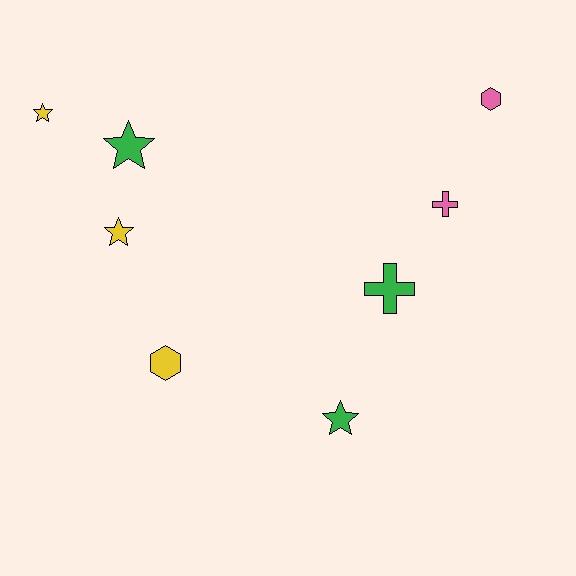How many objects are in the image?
There are 8 objects.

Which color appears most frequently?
Green, with 3 objects.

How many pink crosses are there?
There is 1 pink cross.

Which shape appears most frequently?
Star, with 4 objects.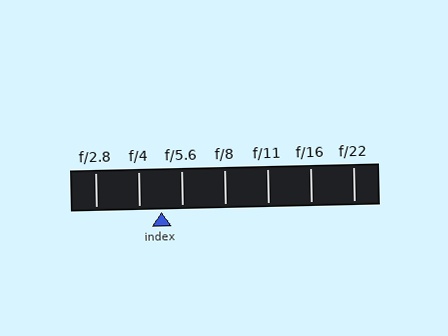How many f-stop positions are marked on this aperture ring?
There are 7 f-stop positions marked.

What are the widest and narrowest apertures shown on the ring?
The widest aperture shown is f/2.8 and the narrowest is f/22.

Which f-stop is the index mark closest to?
The index mark is closest to f/5.6.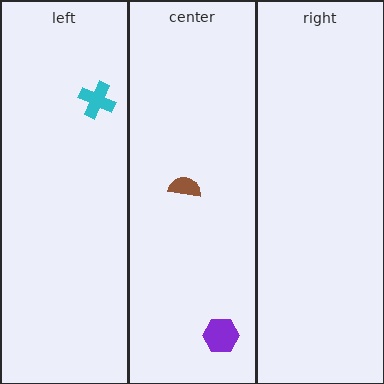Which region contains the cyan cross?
The left region.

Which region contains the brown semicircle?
The center region.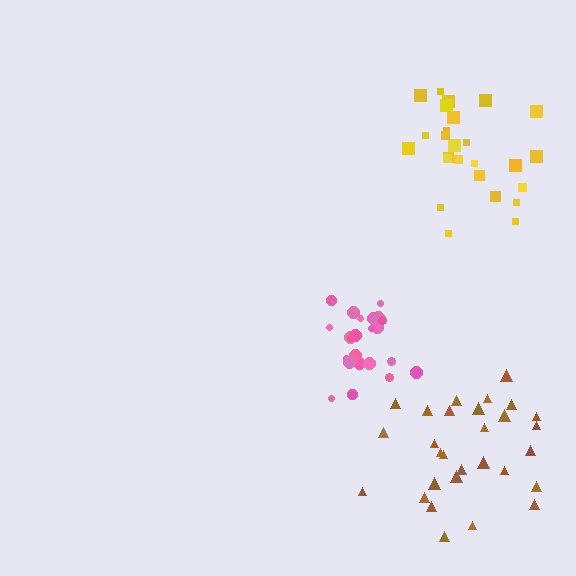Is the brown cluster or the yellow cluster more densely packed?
Yellow.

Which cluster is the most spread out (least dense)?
Brown.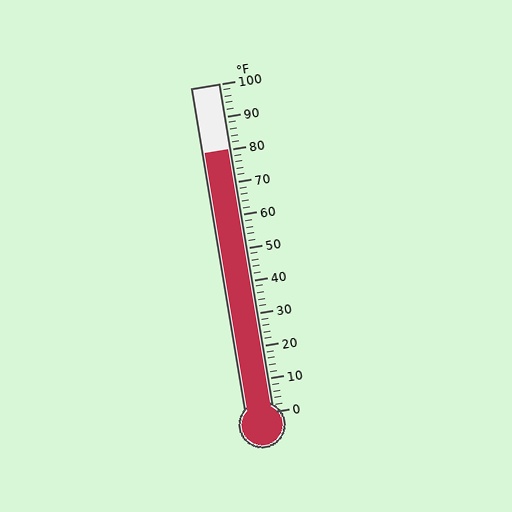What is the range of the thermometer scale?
The thermometer scale ranges from 0°F to 100°F.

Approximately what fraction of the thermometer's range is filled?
The thermometer is filled to approximately 80% of its range.